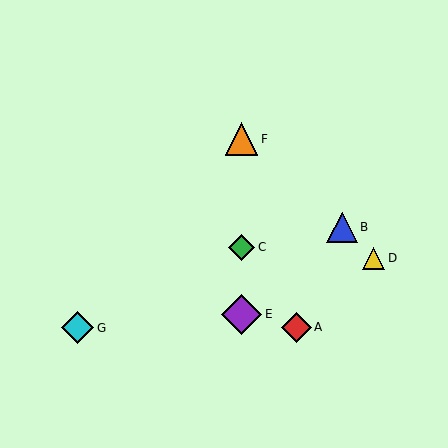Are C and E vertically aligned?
Yes, both are at x≈241.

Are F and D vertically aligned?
No, F is at x≈241 and D is at x≈373.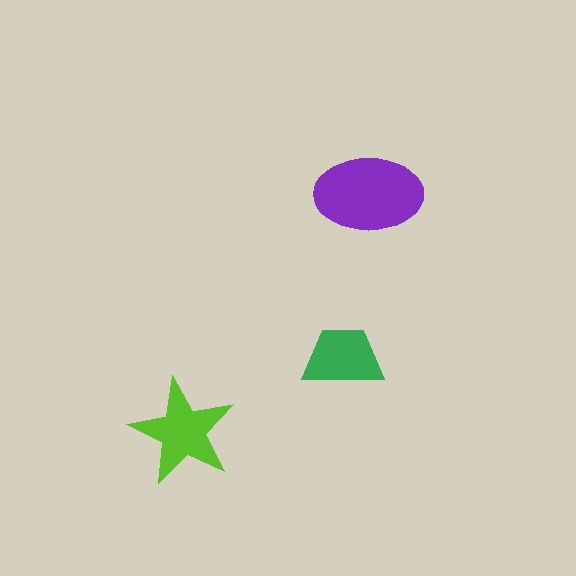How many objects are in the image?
There are 3 objects in the image.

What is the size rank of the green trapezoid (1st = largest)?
3rd.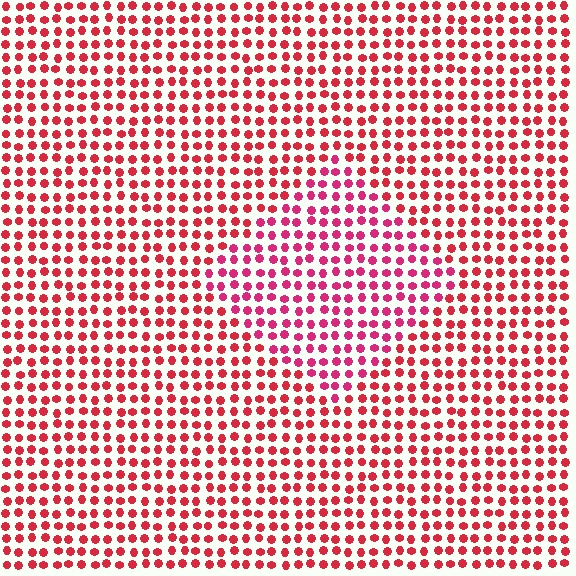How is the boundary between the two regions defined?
The boundary is defined purely by a slight shift in hue (about 20 degrees). Spacing, size, and orientation are identical on both sides.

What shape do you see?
I see a diamond.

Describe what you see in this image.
The image is filled with small red elements in a uniform arrangement. A diamond-shaped region is visible where the elements are tinted to a slightly different hue, forming a subtle color boundary.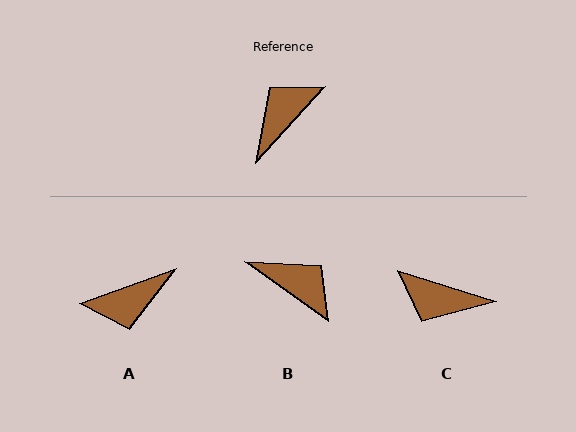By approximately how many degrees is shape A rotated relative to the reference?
Approximately 152 degrees counter-clockwise.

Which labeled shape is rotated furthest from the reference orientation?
A, about 152 degrees away.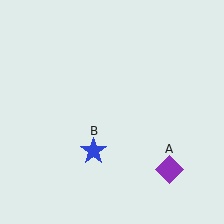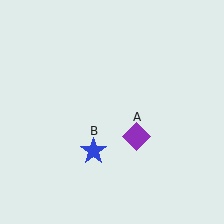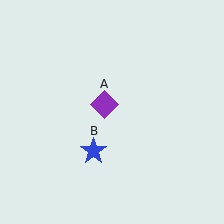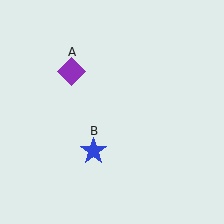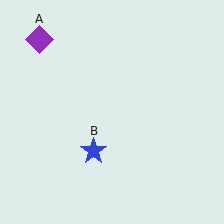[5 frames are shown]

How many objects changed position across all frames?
1 object changed position: purple diamond (object A).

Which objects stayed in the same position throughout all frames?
Blue star (object B) remained stationary.